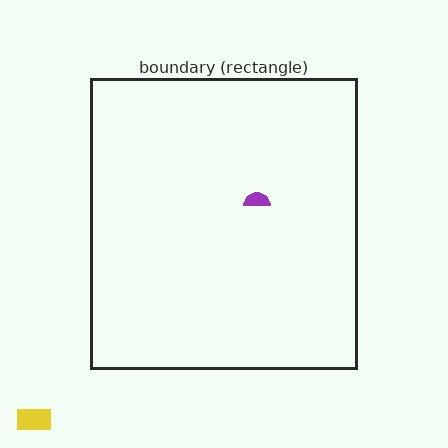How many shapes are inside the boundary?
1 inside, 1 outside.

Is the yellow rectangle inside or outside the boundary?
Outside.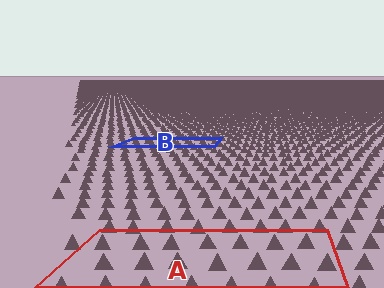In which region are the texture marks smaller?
The texture marks are smaller in region B, because it is farther away.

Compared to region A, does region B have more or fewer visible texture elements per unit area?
Region B has more texture elements per unit area — they are packed more densely because it is farther away.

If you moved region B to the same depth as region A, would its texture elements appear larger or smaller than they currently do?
They would appear larger. At a closer depth, the same texture elements are projected at a bigger on-screen size.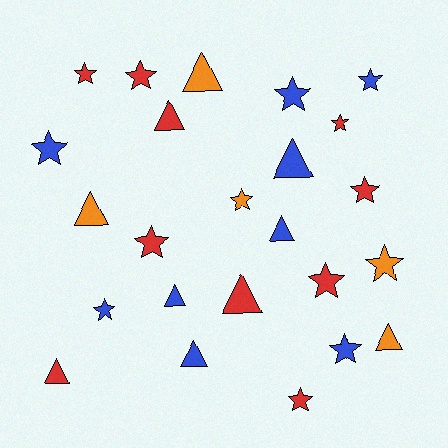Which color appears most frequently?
Red, with 10 objects.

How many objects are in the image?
There are 24 objects.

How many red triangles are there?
There are 3 red triangles.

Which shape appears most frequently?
Star, with 14 objects.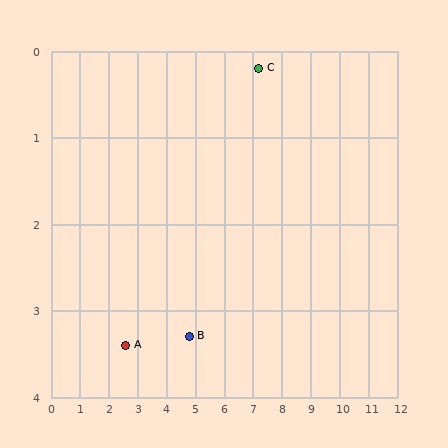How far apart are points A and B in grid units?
Points A and B are about 2.2 grid units apart.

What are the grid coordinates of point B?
Point B is at approximately (4.8, 3.3).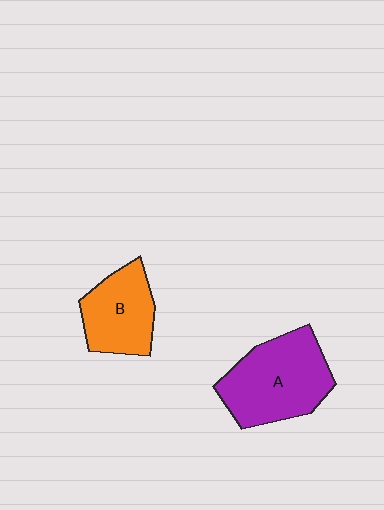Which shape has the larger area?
Shape A (purple).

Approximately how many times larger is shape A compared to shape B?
Approximately 1.4 times.